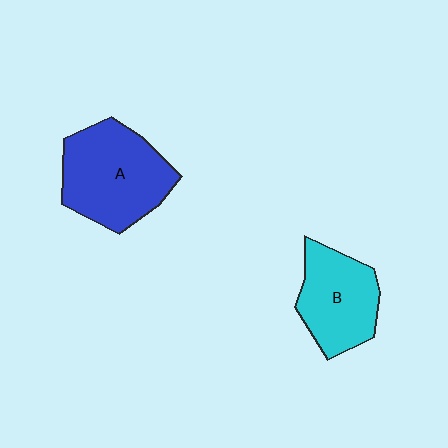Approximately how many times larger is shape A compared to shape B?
Approximately 1.3 times.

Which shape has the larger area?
Shape A (blue).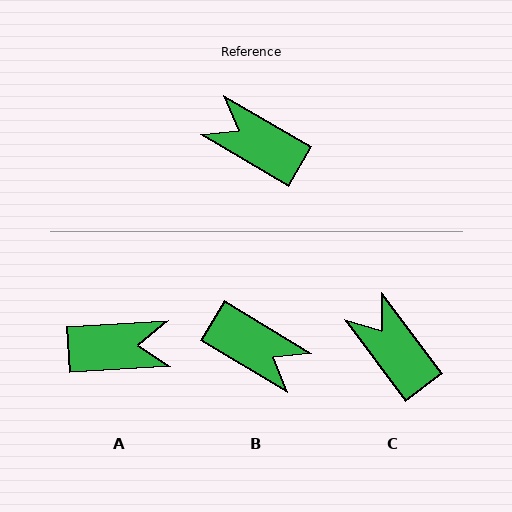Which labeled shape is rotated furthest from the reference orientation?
B, about 180 degrees away.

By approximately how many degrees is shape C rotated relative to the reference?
Approximately 23 degrees clockwise.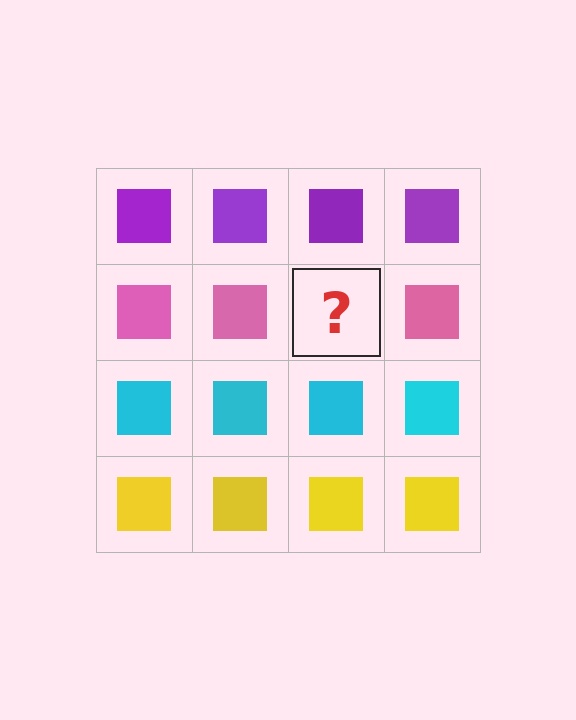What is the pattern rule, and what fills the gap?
The rule is that each row has a consistent color. The gap should be filled with a pink square.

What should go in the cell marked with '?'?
The missing cell should contain a pink square.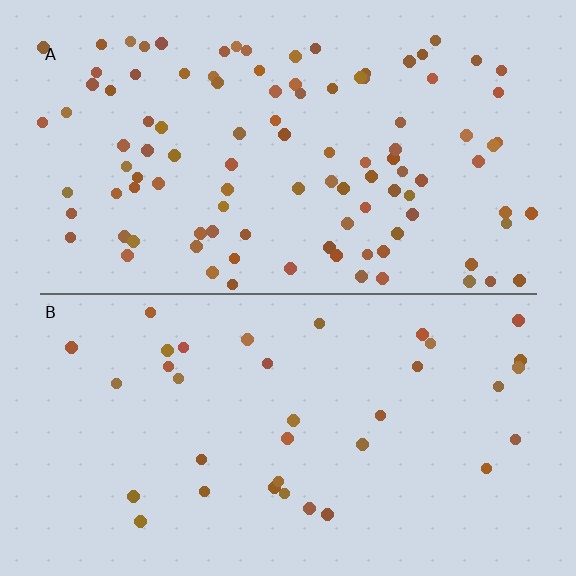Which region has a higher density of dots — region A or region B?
A (the top).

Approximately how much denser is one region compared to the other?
Approximately 3.0× — region A over region B.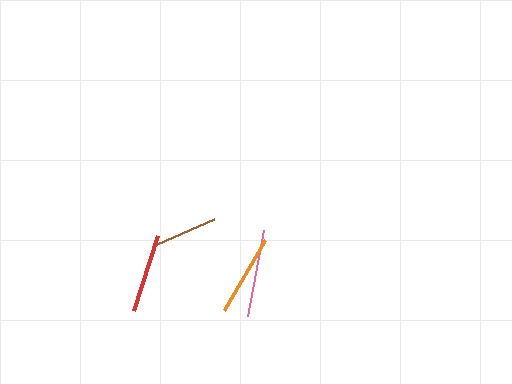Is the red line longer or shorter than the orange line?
The orange line is longer than the red line.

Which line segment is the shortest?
The brown line is the shortest at approximately 62 pixels.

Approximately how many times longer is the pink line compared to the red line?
The pink line is approximately 1.1 times the length of the red line.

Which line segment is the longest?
The pink line is the longest at approximately 87 pixels.